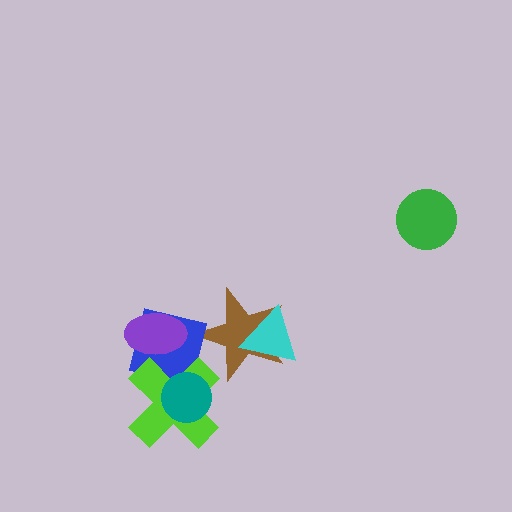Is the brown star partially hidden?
Yes, it is partially covered by another shape.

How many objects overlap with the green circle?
0 objects overlap with the green circle.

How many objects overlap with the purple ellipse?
2 objects overlap with the purple ellipse.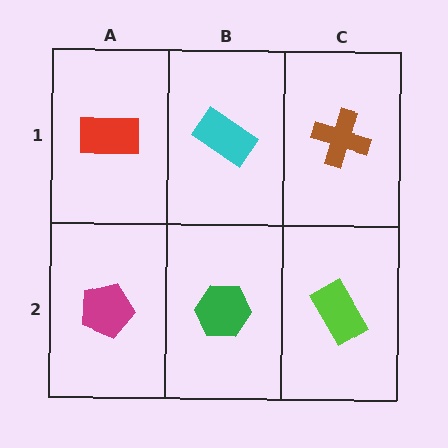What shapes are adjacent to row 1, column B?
A green hexagon (row 2, column B), a red rectangle (row 1, column A), a brown cross (row 1, column C).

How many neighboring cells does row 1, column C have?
2.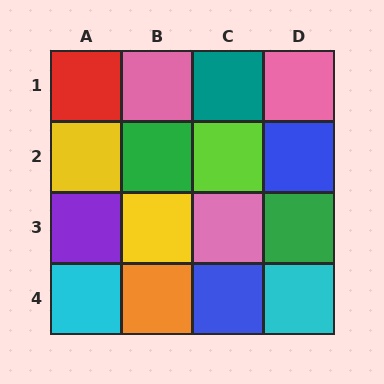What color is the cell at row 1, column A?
Red.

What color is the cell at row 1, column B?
Pink.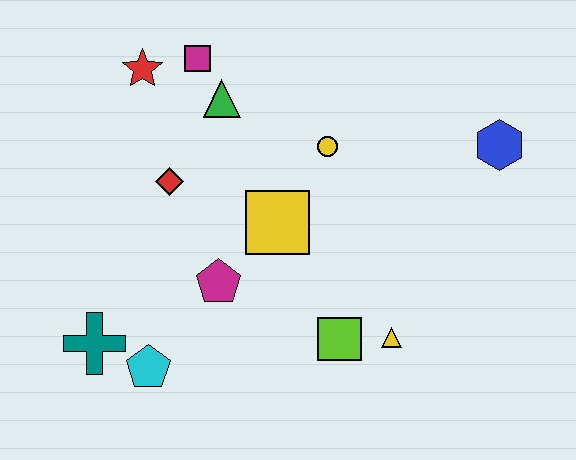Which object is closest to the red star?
The magenta square is closest to the red star.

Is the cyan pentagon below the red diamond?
Yes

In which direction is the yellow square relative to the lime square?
The yellow square is above the lime square.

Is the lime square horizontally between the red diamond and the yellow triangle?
Yes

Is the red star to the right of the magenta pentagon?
No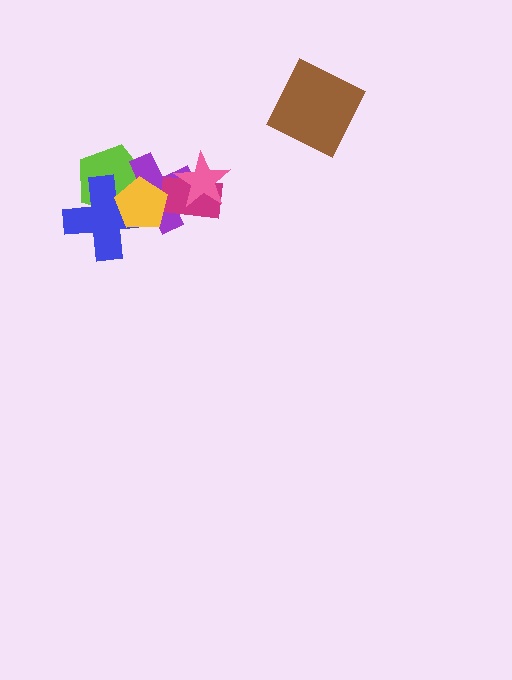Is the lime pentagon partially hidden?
Yes, it is partially covered by another shape.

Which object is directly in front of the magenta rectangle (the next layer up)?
The pink star is directly in front of the magenta rectangle.